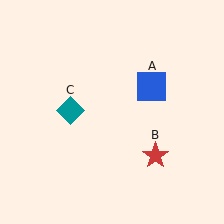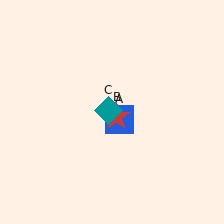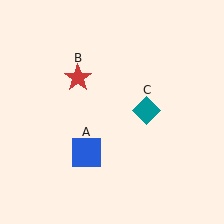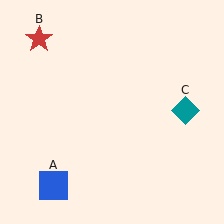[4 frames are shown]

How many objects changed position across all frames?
3 objects changed position: blue square (object A), red star (object B), teal diamond (object C).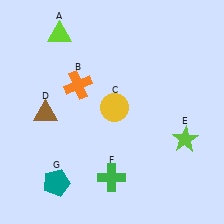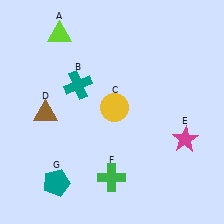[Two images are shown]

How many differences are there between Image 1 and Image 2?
There are 2 differences between the two images.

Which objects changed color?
B changed from orange to teal. E changed from lime to magenta.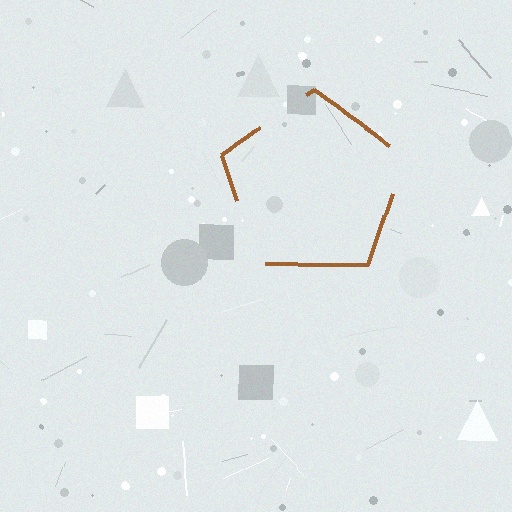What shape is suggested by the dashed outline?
The dashed outline suggests a pentagon.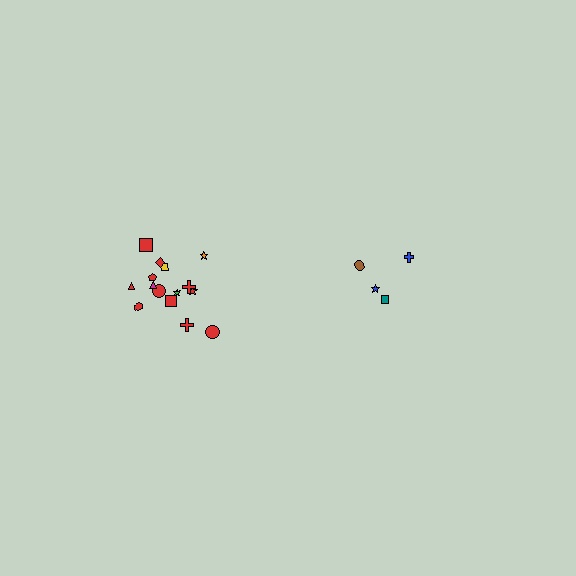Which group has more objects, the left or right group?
The left group.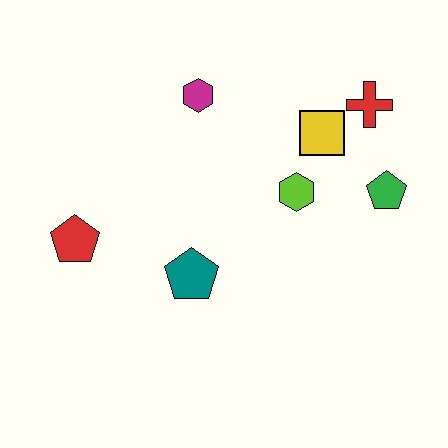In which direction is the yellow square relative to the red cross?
The yellow square is to the left of the red cross.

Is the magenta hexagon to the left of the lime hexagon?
Yes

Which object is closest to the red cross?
The yellow square is closest to the red cross.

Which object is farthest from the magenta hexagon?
The green pentagon is farthest from the magenta hexagon.